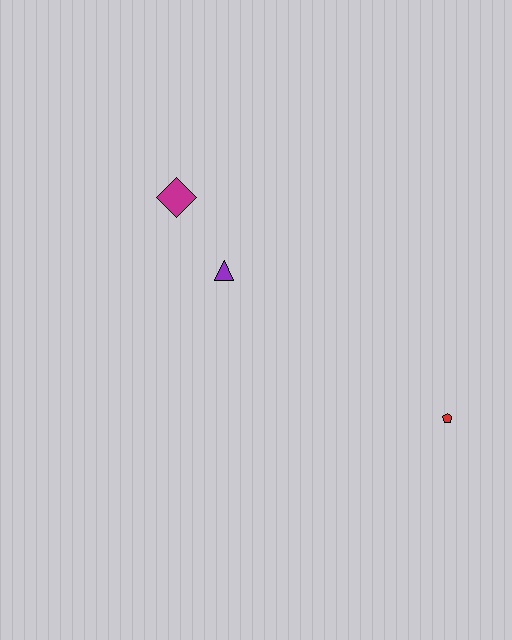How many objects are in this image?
There are 3 objects.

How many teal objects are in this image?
There are no teal objects.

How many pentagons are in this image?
There is 1 pentagon.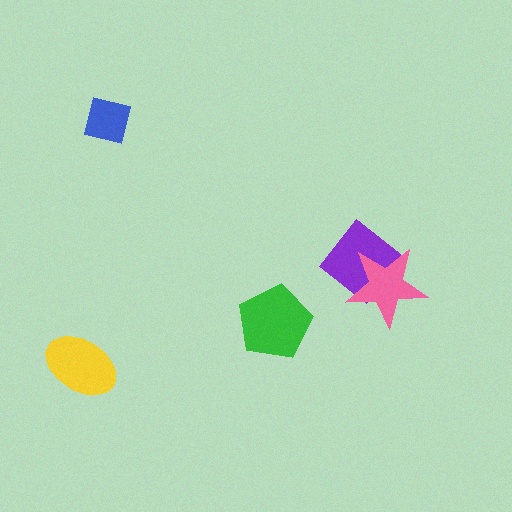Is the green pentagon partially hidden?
No, no other shape covers it.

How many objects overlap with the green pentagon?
0 objects overlap with the green pentagon.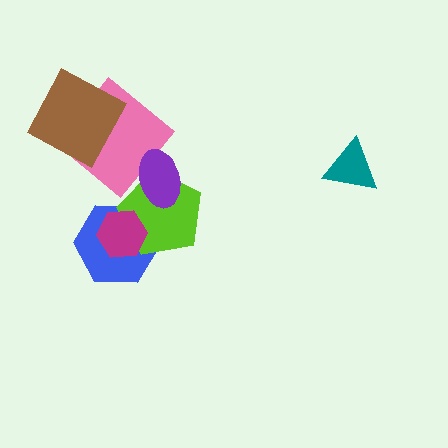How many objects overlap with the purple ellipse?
2 objects overlap with the purple ellipse.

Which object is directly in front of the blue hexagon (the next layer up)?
The lime pentagon is directly in front of the blue hexagon.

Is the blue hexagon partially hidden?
Yes, it is partially covered by another shape.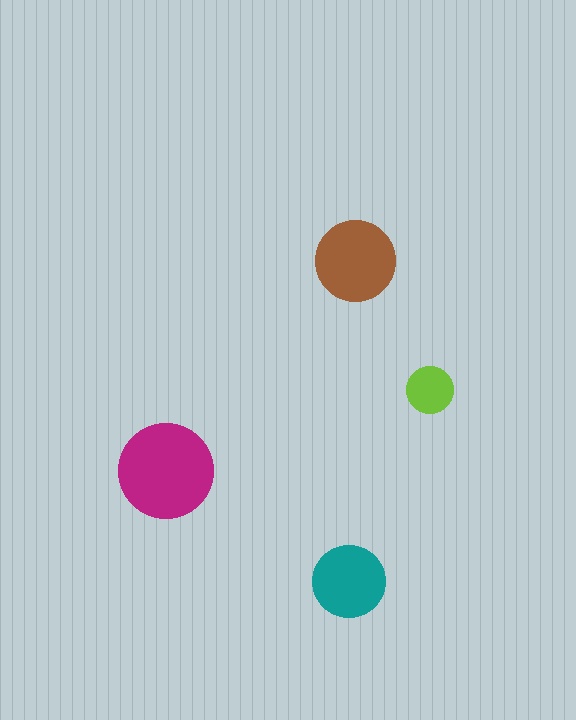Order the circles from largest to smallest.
the magenta one, the brown one, the teal one, the lime one.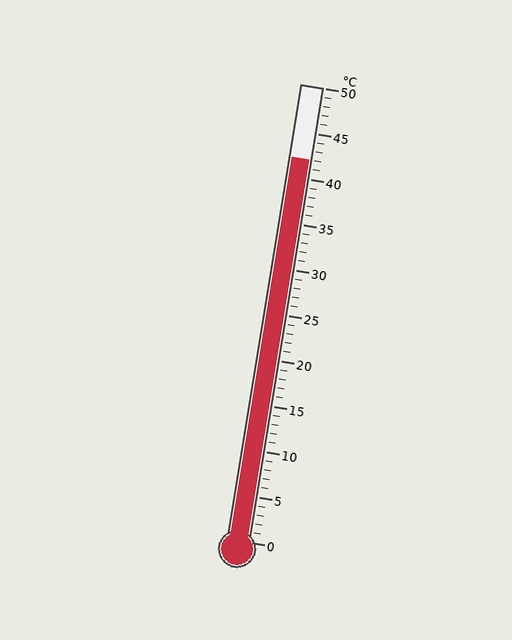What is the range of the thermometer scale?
The thermometer scale ranges from 0°C to 50°C.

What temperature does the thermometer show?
The thermometer shows approximately 42°C.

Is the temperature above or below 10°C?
The temperature is above 10°C.